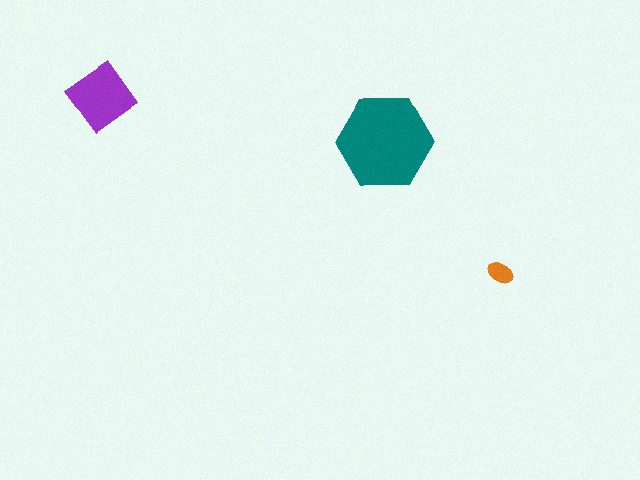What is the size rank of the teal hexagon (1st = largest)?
1st.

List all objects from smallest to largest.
The orange ellipse, the purple diamond, the teal hexagon.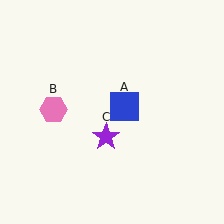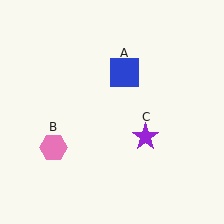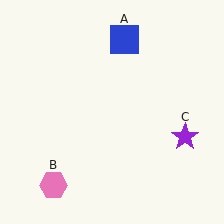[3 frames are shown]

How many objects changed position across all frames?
3 objects changed position: blue square (object A), pink hexagon (object B), purple star (object C).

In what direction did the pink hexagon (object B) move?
The pink hexagon (object B) moved down.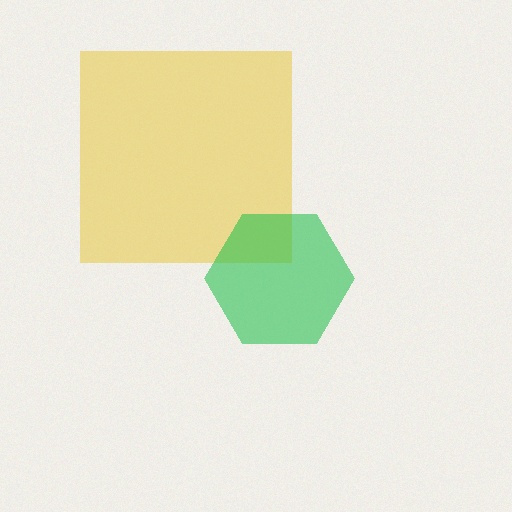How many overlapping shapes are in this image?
There are 2 overlapping shapes in the image.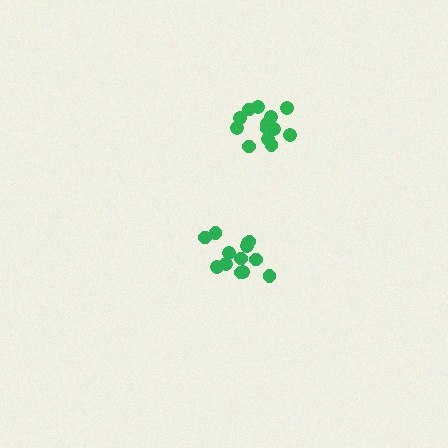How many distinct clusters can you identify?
There are 2 distinct clusters.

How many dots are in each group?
Group 1: 13 dots, Group 2: 13 dots (26 total).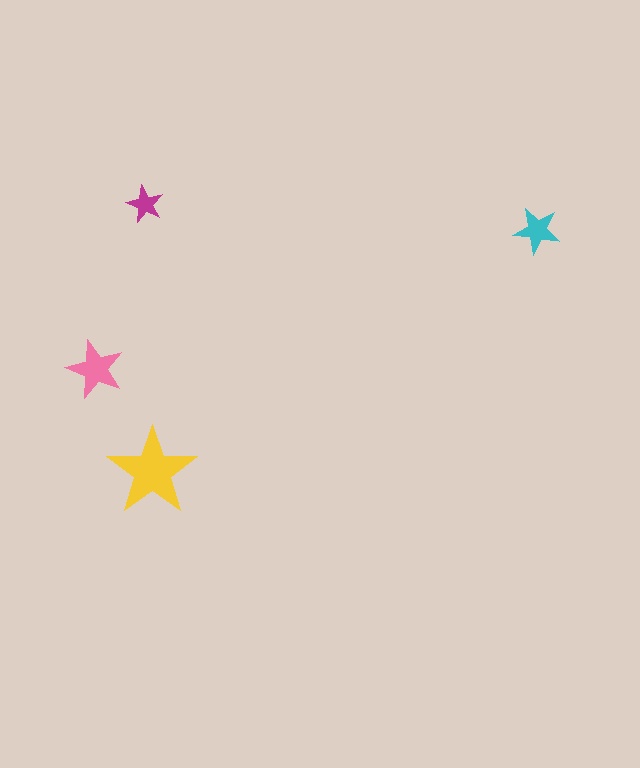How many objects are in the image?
There are 4 objects in the image.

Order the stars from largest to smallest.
the yellow one, the pink one, the cyan one, the magenta one.